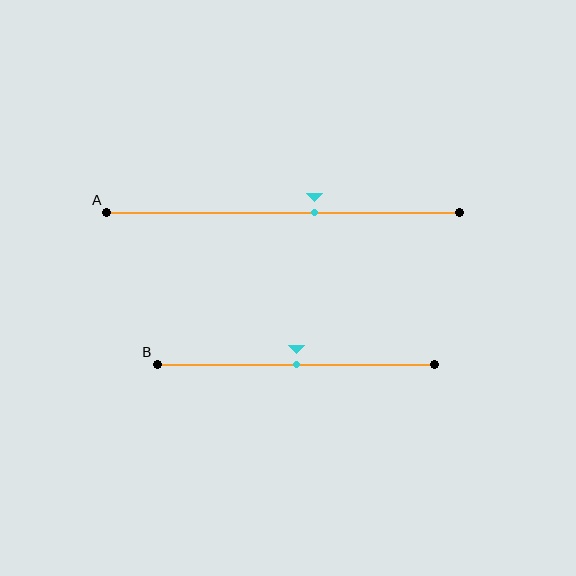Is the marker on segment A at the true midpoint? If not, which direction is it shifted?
No, the marker on segment A is shifted to the right by about 9% of the segment length.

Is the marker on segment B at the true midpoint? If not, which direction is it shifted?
Yes, the marker on segment B is at the true midpoint.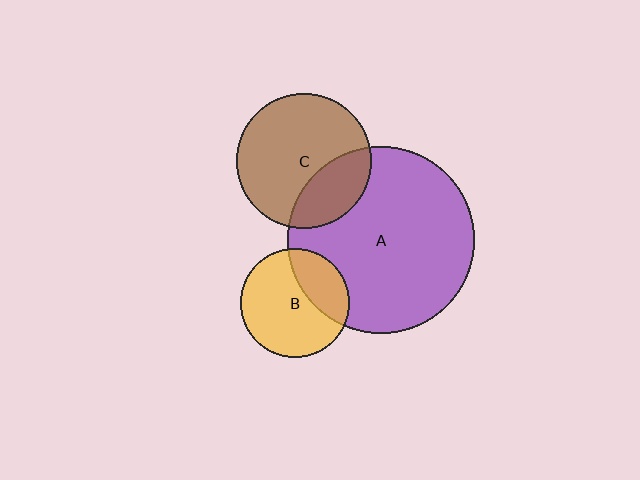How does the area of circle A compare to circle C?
Approximately 1.9 times.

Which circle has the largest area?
Circle A (purple).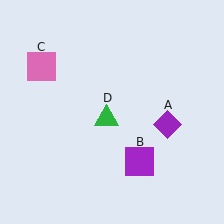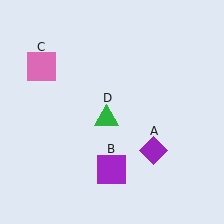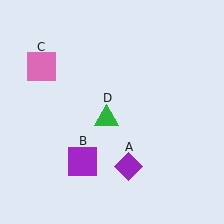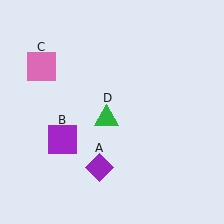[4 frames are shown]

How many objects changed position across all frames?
2 objects changed position: purple diamond (object A), purple square (object B).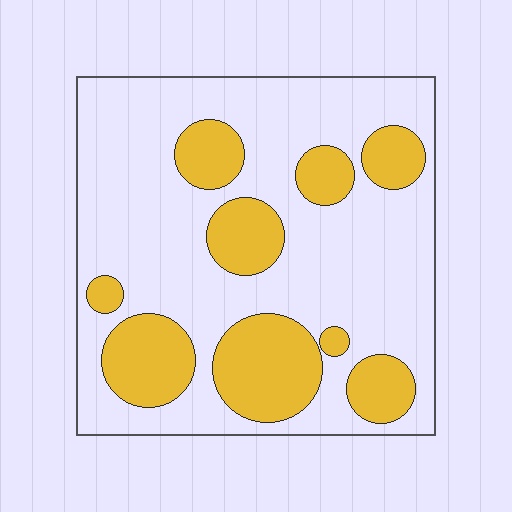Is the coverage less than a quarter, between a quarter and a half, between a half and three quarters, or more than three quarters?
Between a quarter and a half.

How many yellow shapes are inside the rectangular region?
9.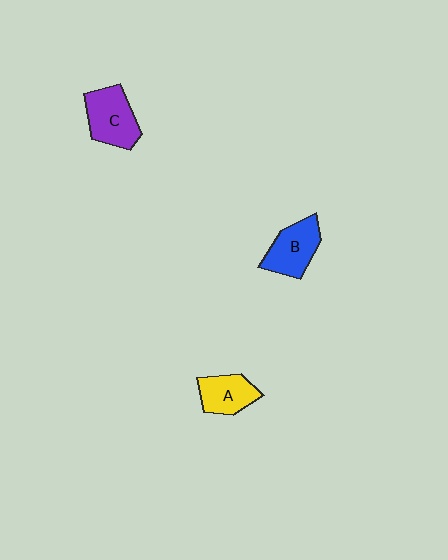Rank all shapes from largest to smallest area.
From largest to smallest: C (purple), B (blue), A (yellow).